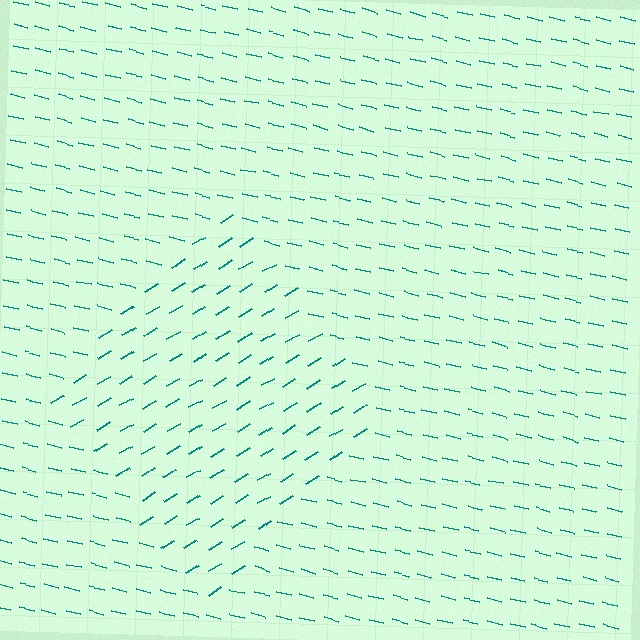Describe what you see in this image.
The image is filled with small teal line segments. A diamond region in the image has lines oriented differently from the surrounding lines, creating a visible texture boundary.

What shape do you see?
I see a diamond.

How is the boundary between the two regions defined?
The boundary is defined purely by a change in line orientation (approximately 45 degrees difference). All lines are the same color and thickness.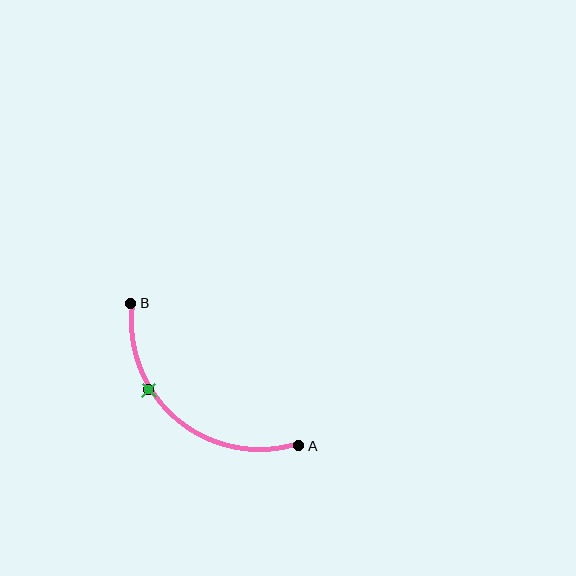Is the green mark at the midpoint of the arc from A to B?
No. The green mark lies on the arc but is closer to endpoint B. The arc midpoint would be at the point on the curve equidistant along the arc from both A and B.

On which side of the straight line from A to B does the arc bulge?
The arc bulges below and to the left of the straight line connecting A and B.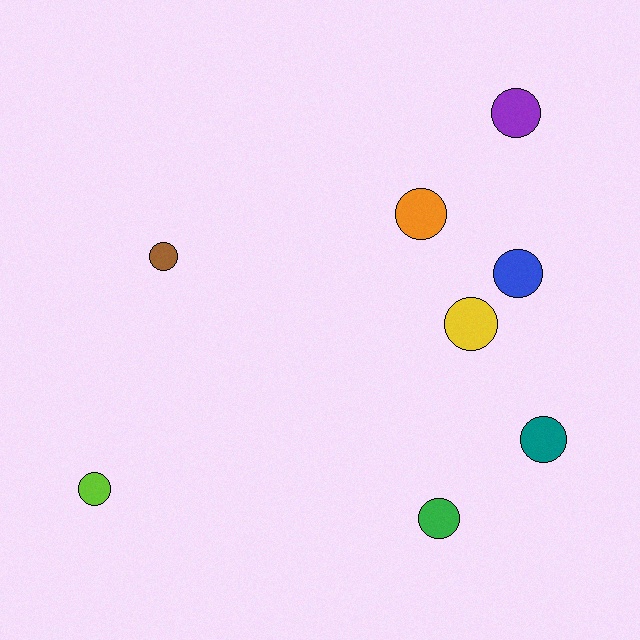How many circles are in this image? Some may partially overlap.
There are 8 circles.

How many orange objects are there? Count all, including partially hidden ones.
There is 1 orange object.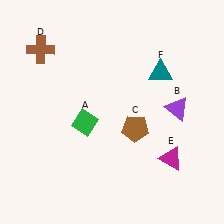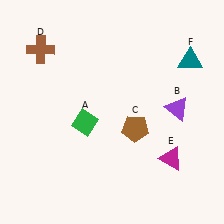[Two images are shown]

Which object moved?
The teal triangle (F) moved right.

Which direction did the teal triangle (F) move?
The teal triangle (F) moved right.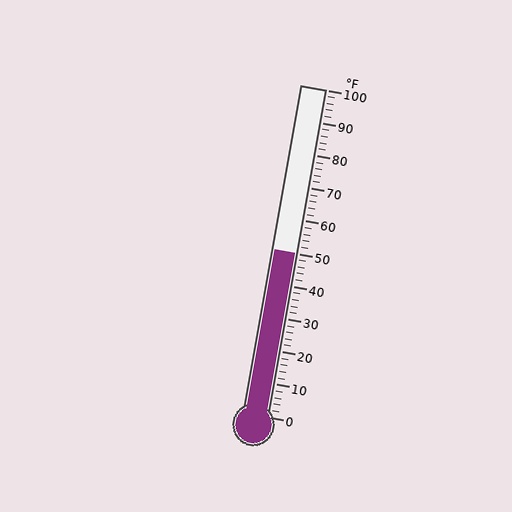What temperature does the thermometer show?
The thermometer shows approximately 50°F.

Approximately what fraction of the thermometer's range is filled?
The thermometer is filled to approximately 50% of its range.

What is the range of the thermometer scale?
The thermometer scale ranges from 0°F to 100°F.